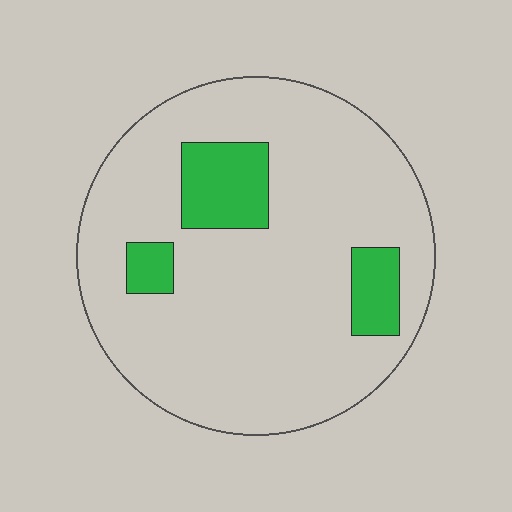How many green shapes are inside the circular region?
3.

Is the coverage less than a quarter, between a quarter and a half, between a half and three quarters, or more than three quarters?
Less than a quarter.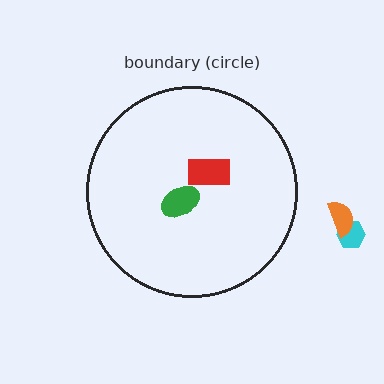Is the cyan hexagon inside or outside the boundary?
Outside.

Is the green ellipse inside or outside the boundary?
Inside.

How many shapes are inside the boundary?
2 inside, 2 outside.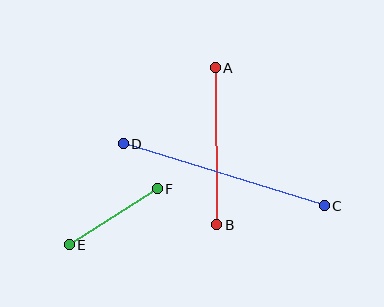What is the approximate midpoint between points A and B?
The midpoint is at approximately (216, 146) pixels.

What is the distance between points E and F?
The distance is approximately 105 pixels.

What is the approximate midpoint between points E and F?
The midpoint is at approximately (113, 217) pixels.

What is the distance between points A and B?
The distance is approximately 157 pixels.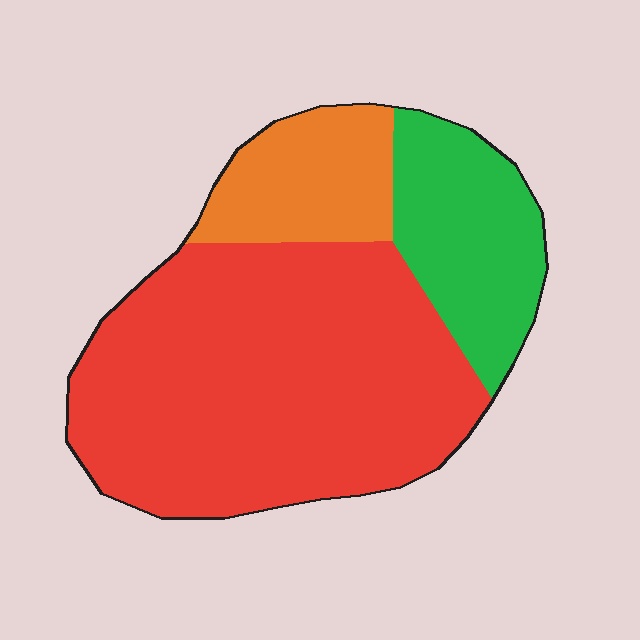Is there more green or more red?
Red.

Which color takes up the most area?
Red, at roughly 65%.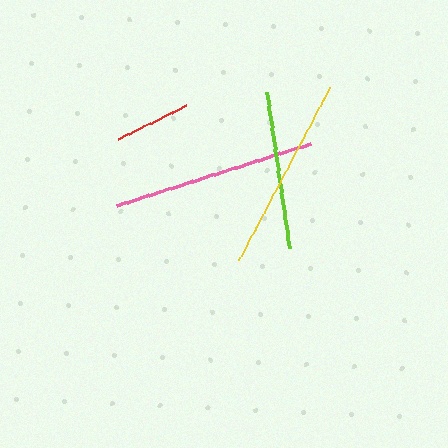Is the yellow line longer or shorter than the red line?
The yellow line is longer than the red line.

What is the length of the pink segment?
The pink segment is approximately 203 pixels long.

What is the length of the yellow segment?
The yellow segment is approximately 196 pixels long.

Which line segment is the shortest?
The red line is the shortest at approximately 78 pixels.